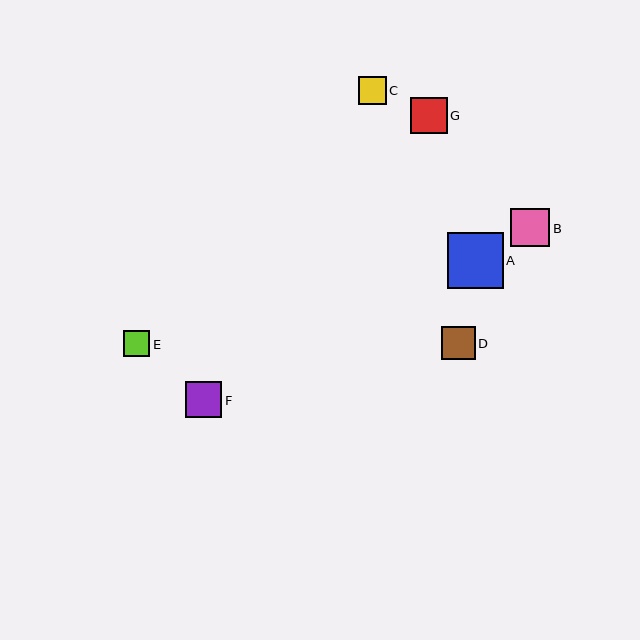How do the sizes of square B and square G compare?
Square B and square G are approximately the same size.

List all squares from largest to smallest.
From largest to smallest: A, B, F, G, D, C, E.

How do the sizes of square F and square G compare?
Square F and square G are approximately the same size.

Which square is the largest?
Square A is the largest with a size of approximately 56 pixels.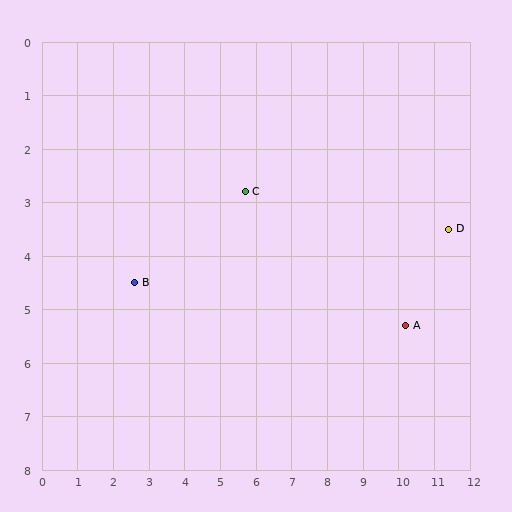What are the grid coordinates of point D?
Point D is at approximately (11.4, 3.5).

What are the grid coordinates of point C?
Point C is at approximately (5.7, 2.8).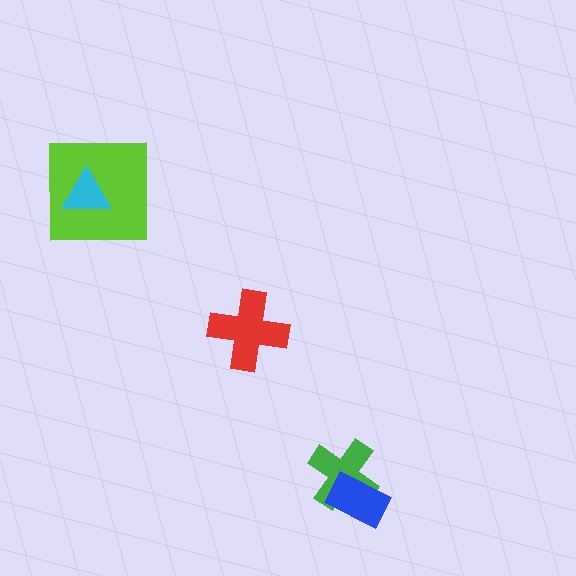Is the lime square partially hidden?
Yes, it is partially covered by another shape.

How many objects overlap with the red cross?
0 objects overlap with the red cross.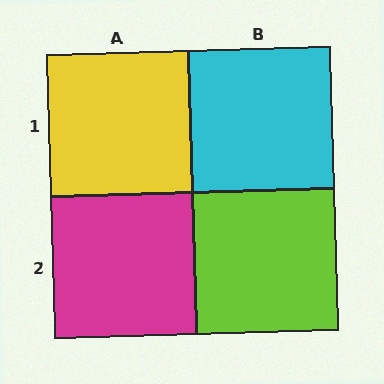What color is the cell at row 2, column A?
Magenta.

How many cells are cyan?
1 cell is cyan.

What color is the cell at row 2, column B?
Lime.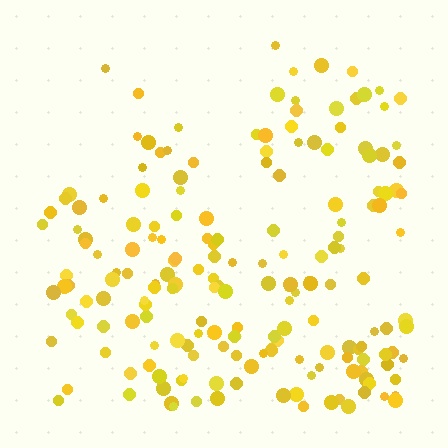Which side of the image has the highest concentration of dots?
The bottom.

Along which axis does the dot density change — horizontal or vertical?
Vertical.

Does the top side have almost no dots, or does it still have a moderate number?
Still a moderate number, just noticeably fewer than the bottom.